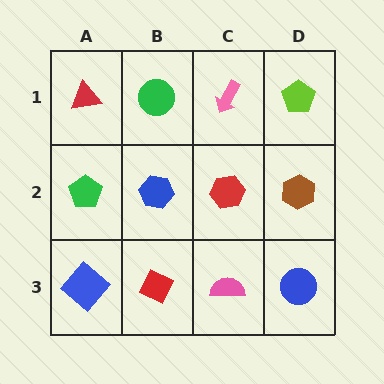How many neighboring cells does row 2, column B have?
4.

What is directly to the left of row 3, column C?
A red diamond.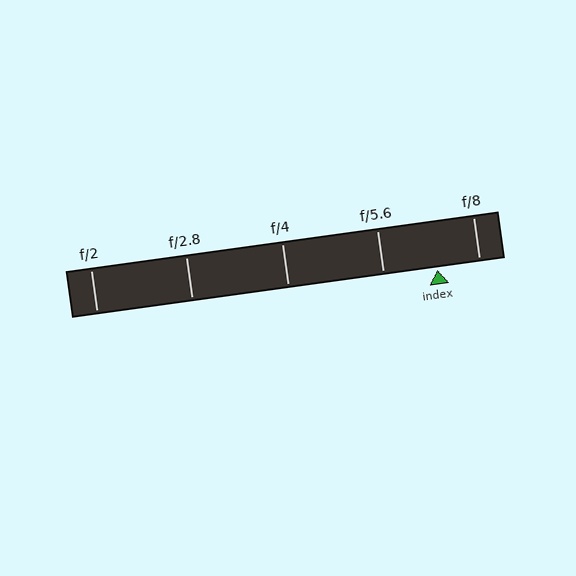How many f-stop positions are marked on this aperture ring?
There are 5 f-stop positions marked.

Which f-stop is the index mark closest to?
The index mark is closest to f/8.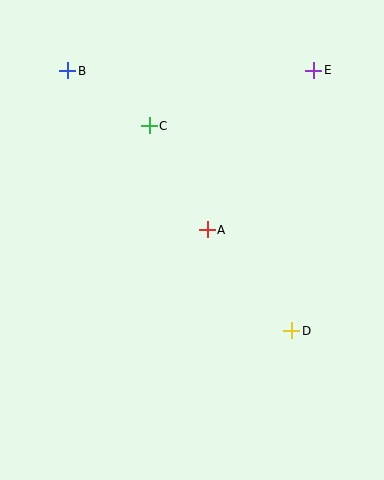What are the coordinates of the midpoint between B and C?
The midpoint between B and C is at (108, 98).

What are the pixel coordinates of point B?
Point B is at (68, 71).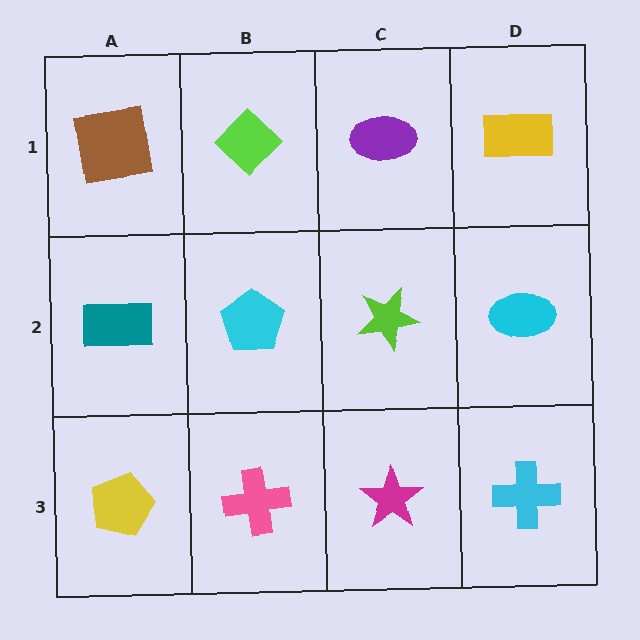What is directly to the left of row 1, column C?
A lime diamond.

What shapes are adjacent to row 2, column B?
A lime diamond (row 1, column B), a pink cross (row 3, column B), a teal rectangle (row 2, column A), a lime star (row 2, column C).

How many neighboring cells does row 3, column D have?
2.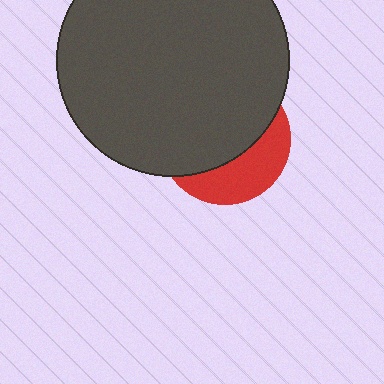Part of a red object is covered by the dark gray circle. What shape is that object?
It is a circle.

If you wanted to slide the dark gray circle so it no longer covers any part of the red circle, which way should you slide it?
Slide it up — that is the most direct way to separate the two shapes.